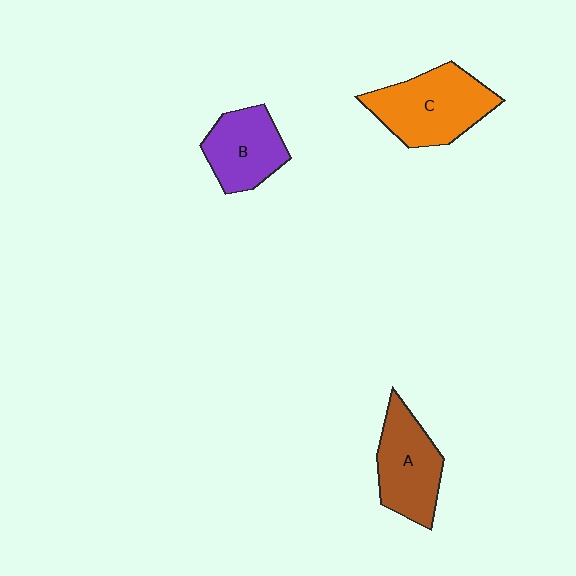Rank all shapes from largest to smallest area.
From largest to smallest: C (orange), A (brown), B (purple).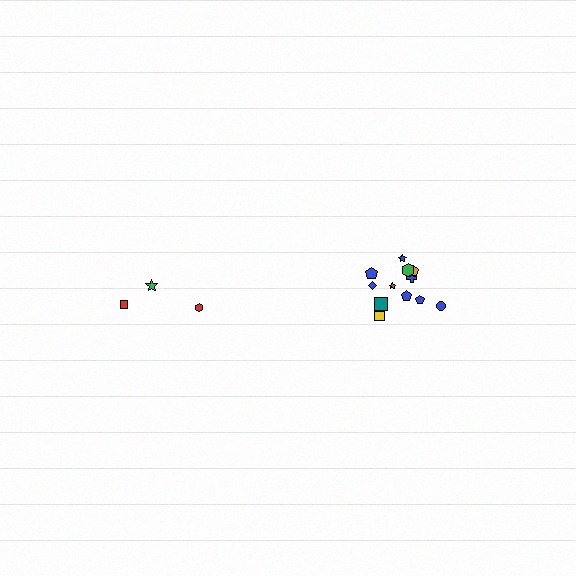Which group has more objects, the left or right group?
The right group.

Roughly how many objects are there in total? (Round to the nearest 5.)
Roughly 15 objects in total.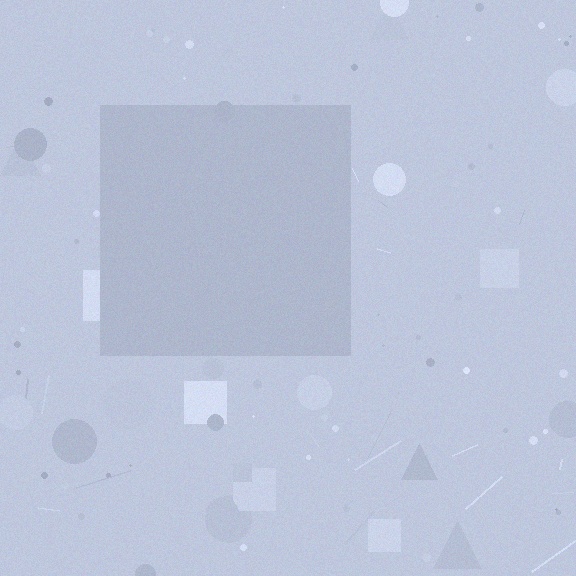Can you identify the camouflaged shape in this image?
The camouflaged shape is a square.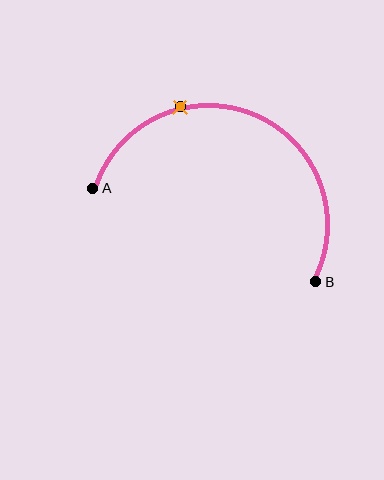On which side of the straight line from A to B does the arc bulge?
The arc bulges above the straight line connecting A and B.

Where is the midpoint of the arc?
The arc midpoint is the point on the curve farthest from the straight line joining A and B. It sits above that line.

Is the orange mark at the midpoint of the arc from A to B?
No. The orange mark lies on the arc but is closer to endpoint A. The arc midpoint would be at the point on the curve equidistant along the arc from both A and B.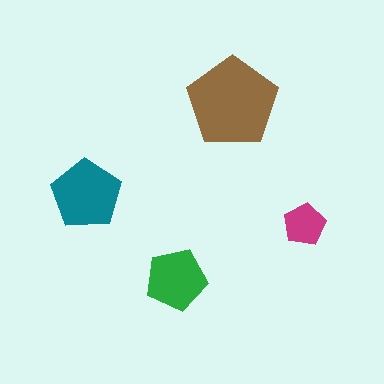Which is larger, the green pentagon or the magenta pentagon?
The green one.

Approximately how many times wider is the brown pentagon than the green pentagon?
About 1.5 times wider.